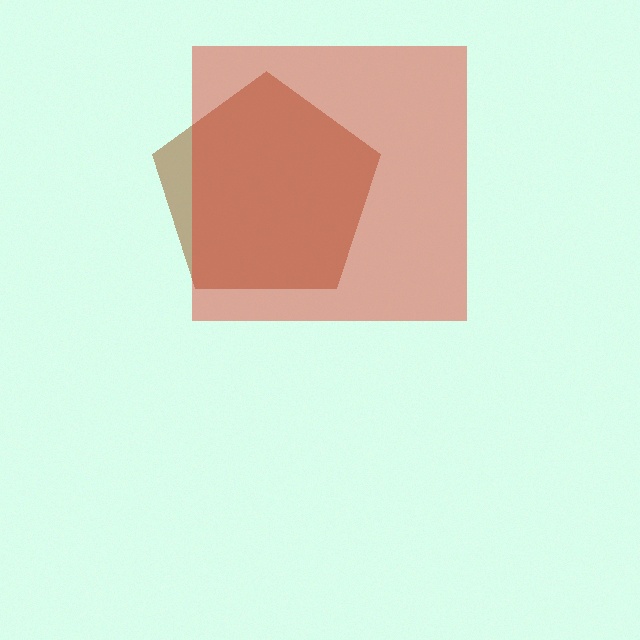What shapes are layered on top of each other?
The layered shapes are: a brown pentagon, a red square.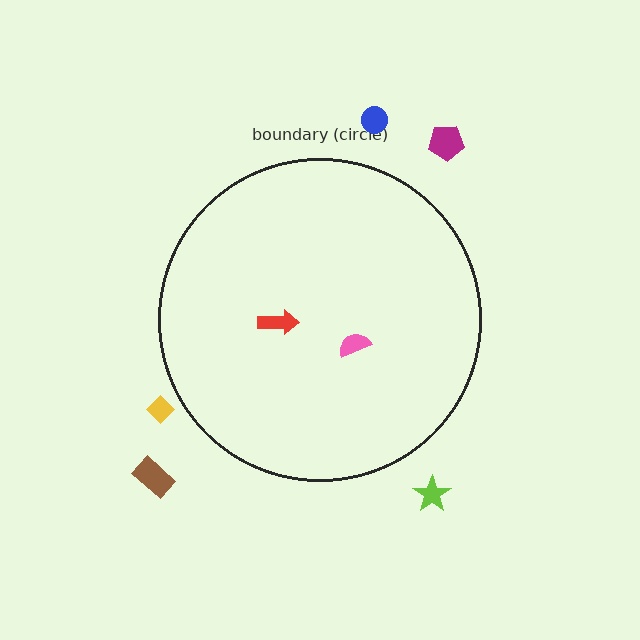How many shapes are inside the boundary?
2 inside, 5 outside.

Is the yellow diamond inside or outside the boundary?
Outside.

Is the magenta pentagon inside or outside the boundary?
Outside.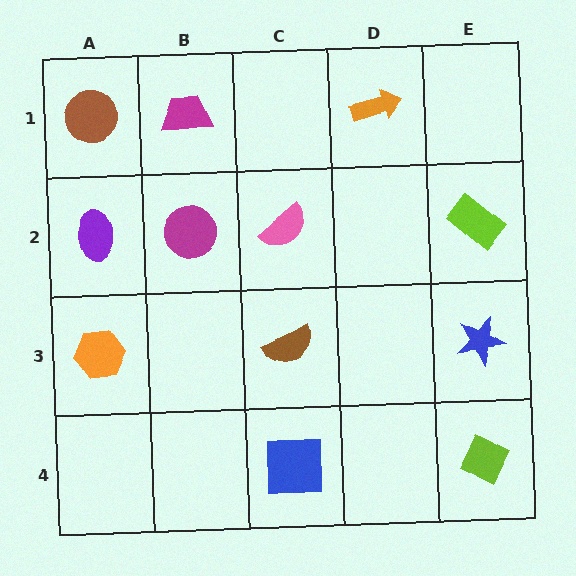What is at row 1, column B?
A magenta trapezoid.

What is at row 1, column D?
An orange arrow.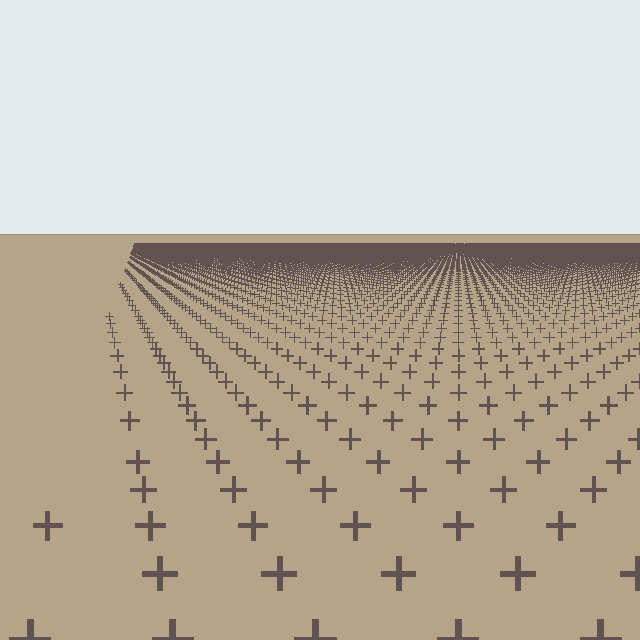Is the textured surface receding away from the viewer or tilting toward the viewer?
The surface is receding away from the viewer. Texture elements get smaller and denser toward the top.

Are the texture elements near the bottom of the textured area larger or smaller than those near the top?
Larger. Near the bottom, elements are closer to the viewer and appear at a bigger on-screen size.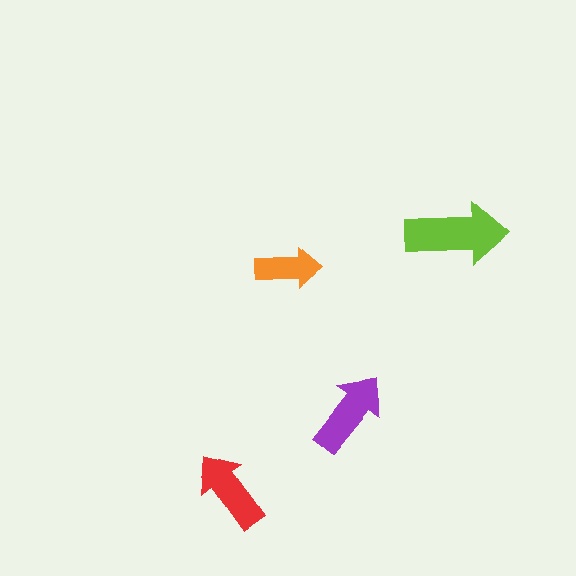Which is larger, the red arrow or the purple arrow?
The purple one.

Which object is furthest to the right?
The lime arrow is rightmost.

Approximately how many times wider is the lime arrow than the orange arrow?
About 1.5 times wider.